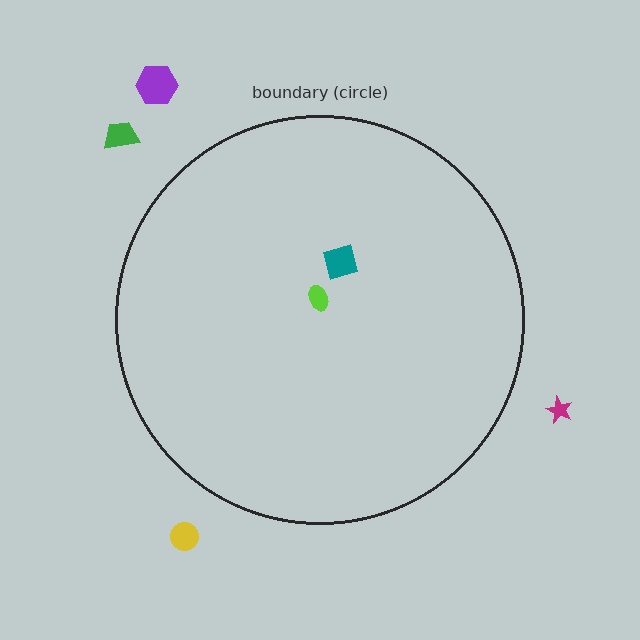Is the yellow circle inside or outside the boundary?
Outside.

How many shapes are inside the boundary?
2 inside, 4 outside.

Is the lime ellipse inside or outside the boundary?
Inside.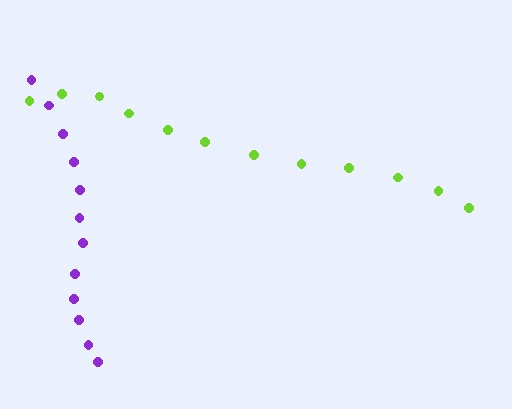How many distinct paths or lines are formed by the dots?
There are 2 distinct paths.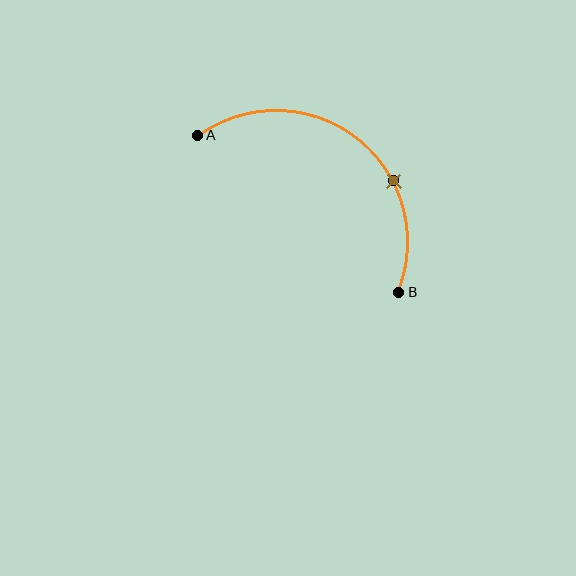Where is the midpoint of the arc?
The arc midpoint is the point on the curve farthest from the straight line joining A and B. It sits above and to the right of that line.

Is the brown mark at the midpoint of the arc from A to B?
No. The brown mark lies on the arc but is closer to endpoint B. The arc midpoint would be at the point on the curve equidistant along the arc from both A and B.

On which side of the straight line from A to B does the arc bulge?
The arc bulges above and to the right of the straight line connecting A and B.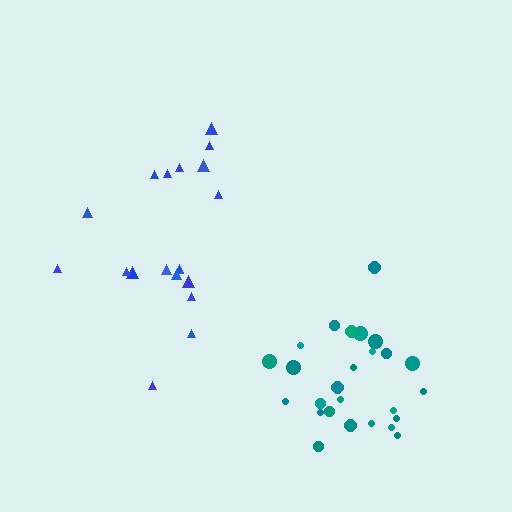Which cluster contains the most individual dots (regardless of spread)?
Teal (26).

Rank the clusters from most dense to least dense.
teal, blue.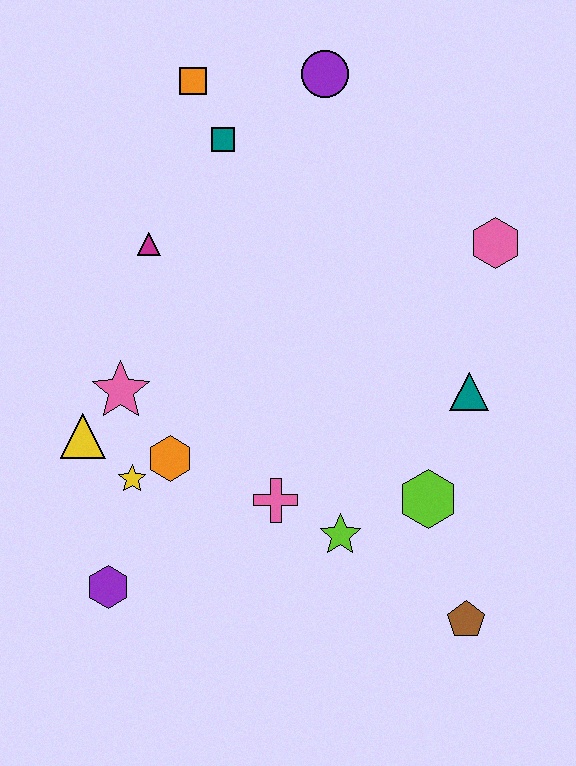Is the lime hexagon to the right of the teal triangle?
No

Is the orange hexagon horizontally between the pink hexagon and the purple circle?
No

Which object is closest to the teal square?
The orange square is closest to the teal square.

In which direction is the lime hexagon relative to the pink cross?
The lime hexagon is to the right of the pink cross.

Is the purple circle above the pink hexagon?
Yes